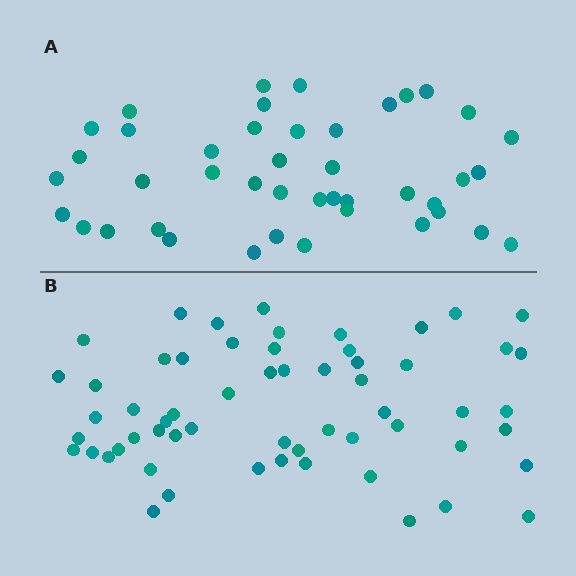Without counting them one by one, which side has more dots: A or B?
Region B (the bottom region) has more dots.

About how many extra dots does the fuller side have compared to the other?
Region B has approximately 15 more dots than region A.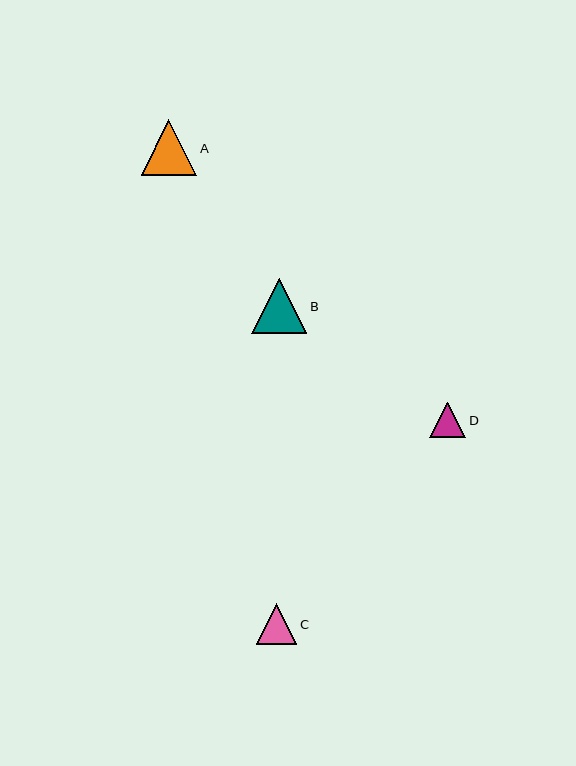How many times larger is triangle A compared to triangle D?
Triangle A is approximately 1.5 times the size of triangle D.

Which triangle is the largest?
Triangle A is the largest with a size of approximately 55 pixels.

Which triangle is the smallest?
Triangle D is the smallest with a size of approximately 36 pixels.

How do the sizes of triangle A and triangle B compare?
Triangle A and triangle B are approximately the same size.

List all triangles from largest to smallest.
From largest to smallest: A, B, C, D.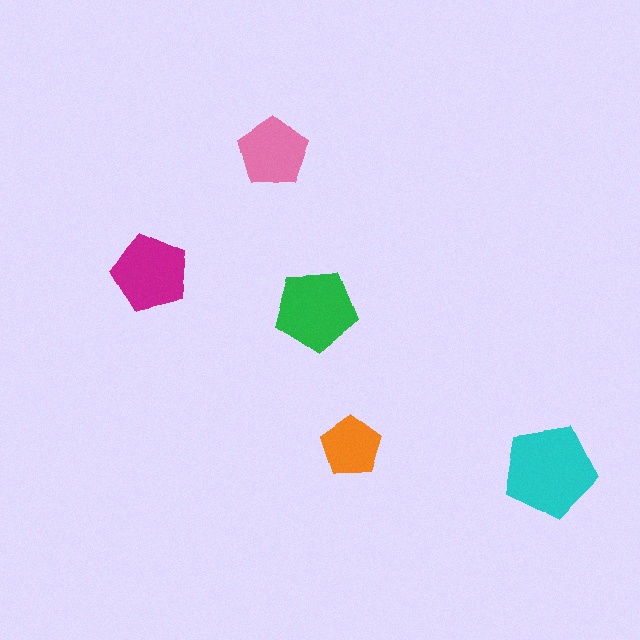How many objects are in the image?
There are 5 objects in the image.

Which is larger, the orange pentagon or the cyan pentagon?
The cyan one.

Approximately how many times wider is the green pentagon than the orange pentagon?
About 1.5 times wider.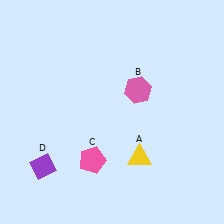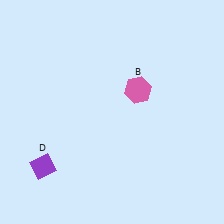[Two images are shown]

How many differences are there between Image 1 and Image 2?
There are 2 differences between the two images.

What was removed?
The pink pentagon (C), the yellow triangle (A) were removed in Image 2.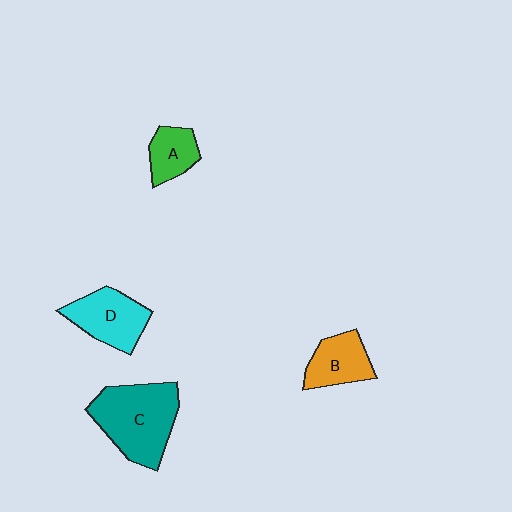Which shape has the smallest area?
Shape A (green).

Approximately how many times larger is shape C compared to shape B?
Approximately 1.9 times.